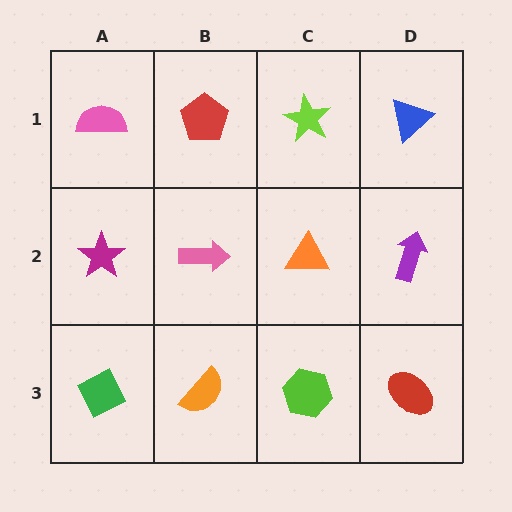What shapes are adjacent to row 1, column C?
An orange triangle (row 2, column C), a red pentagon (row 1, column B), a blue triangle (row 1, column D).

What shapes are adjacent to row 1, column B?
A pink arrow (row 2, column B), a pink semicircle (row 1, column A), a lime star (row 1, column C).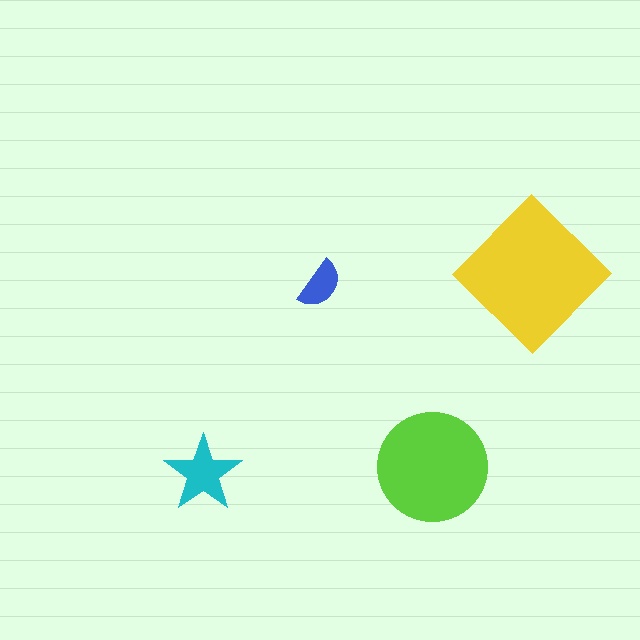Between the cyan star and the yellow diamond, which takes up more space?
The yellow diamond.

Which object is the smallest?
The blue semicircle.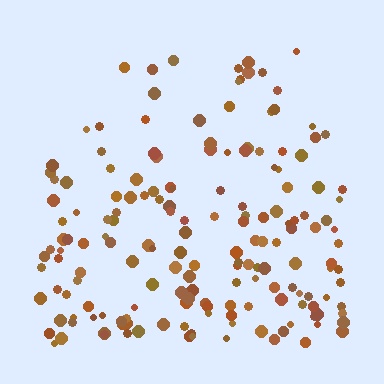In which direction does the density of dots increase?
From top to bottom, with the bottom side densest.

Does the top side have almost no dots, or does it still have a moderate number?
Still a moderate number, just noticeably fewer than the bottom.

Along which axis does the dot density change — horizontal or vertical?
Vertical.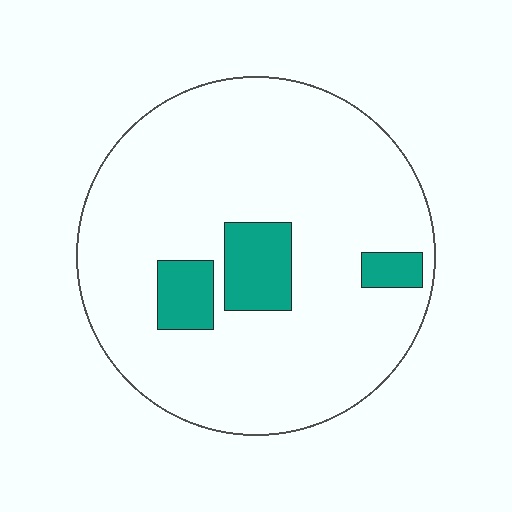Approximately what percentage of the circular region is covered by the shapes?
Approximately 10%.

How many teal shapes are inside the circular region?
3.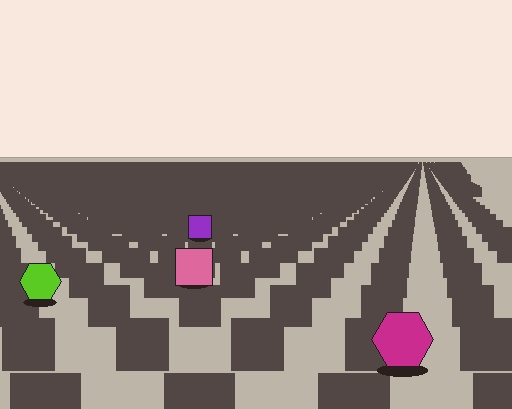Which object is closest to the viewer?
The magenta hexagon is closest. The texture marks near it are larger and more spread out.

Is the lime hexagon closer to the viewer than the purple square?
Yes. The lime hexagon is closer — you can tell from the texture gradient: the ground texture is coarser near it.